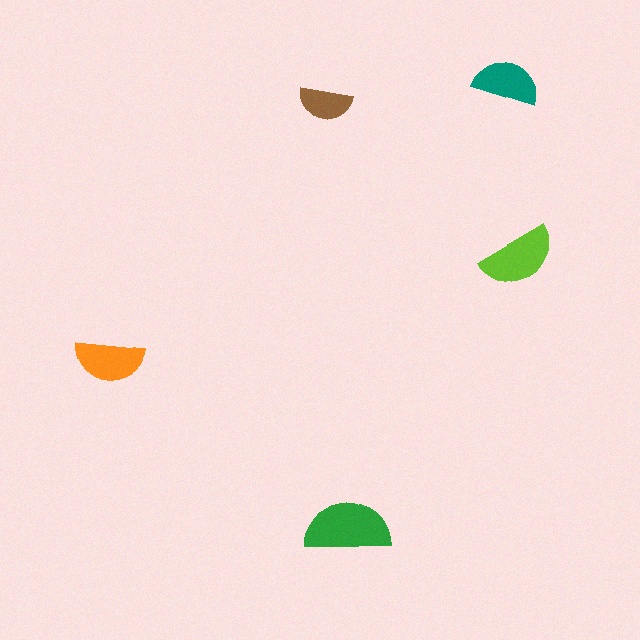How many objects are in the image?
There are 5 objects in the image.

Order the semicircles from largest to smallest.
the green one, the lime one, the orange one, the teal one, the brown one.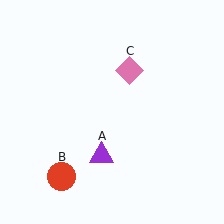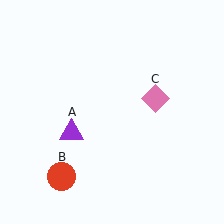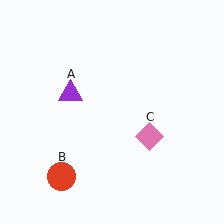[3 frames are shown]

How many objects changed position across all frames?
2 objects changed position: purple triangle (object A), pink diamond (object C).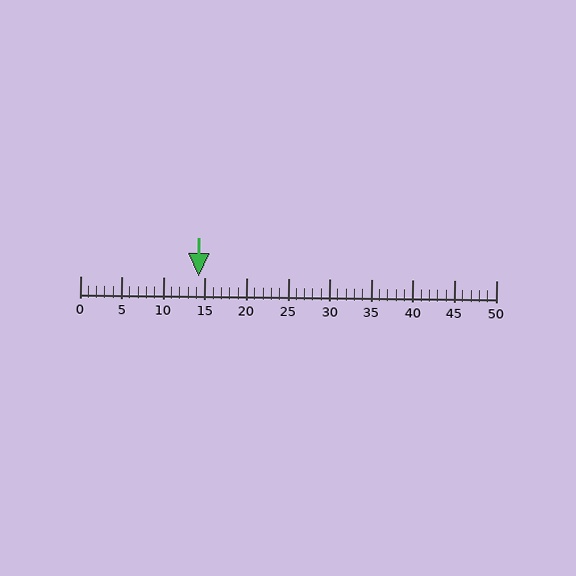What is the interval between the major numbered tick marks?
The major tick marks are spaced 5 units apart.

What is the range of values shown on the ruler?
The ruler shows values from 0 to 50.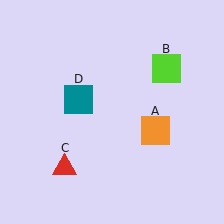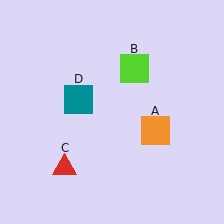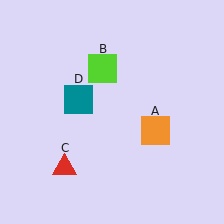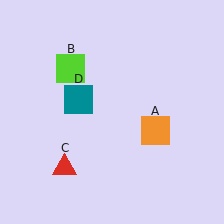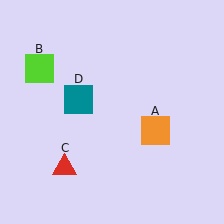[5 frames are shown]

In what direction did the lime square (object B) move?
The lime square (object B) moved left.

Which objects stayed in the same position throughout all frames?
Orange square (object A) and red triangle (object C) and teal square (object D) remained stationary.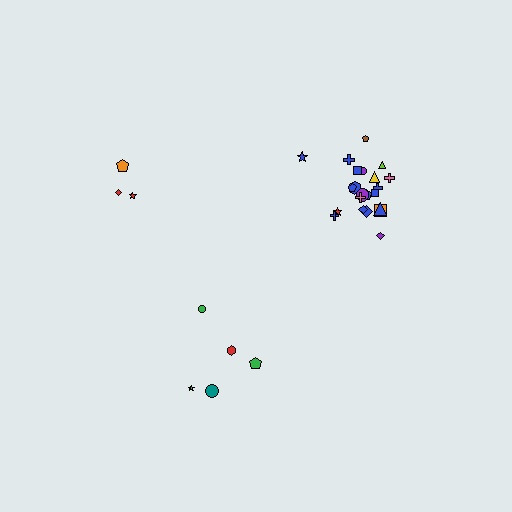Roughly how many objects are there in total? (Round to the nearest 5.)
Roughly 30 objects in total.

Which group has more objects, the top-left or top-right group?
The top-right group.